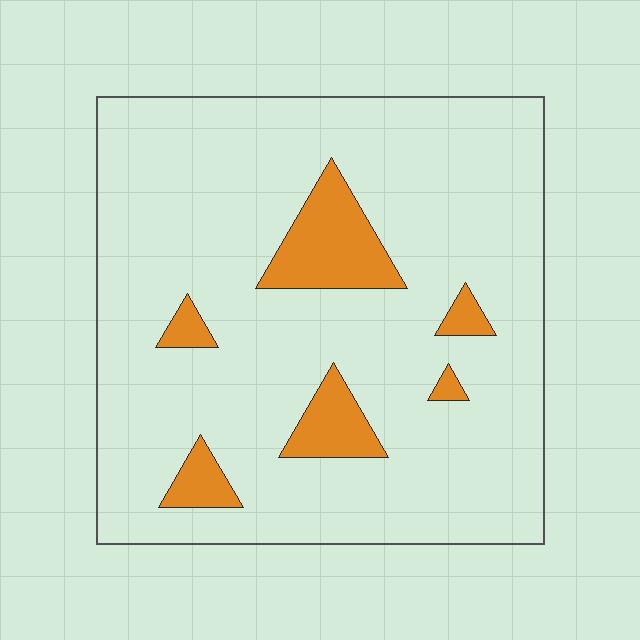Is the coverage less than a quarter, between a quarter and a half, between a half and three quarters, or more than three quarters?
Less than a quarter.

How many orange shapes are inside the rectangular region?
6.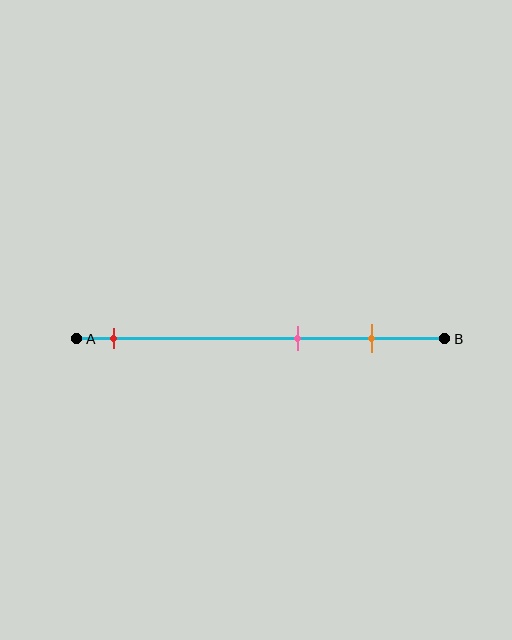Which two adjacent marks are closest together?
The pink and orange marks are the closest adjacent pair.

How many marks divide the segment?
There are 3 marks dividing the segment.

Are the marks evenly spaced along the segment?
No, the marks are not evenly spaced.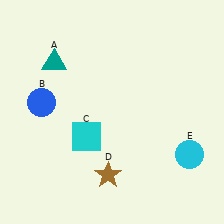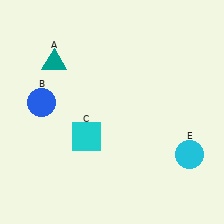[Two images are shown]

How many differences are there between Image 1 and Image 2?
There is 1 difference between the two images.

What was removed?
The brown star (D) was removed in Image 2.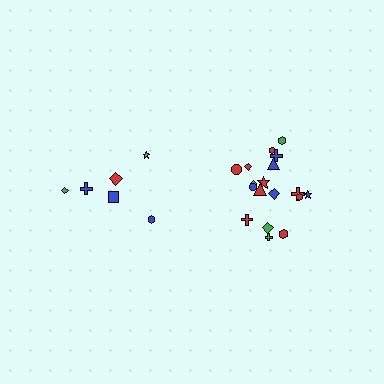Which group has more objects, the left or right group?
The right group.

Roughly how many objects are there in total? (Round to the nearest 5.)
Roughly 25 objects in total.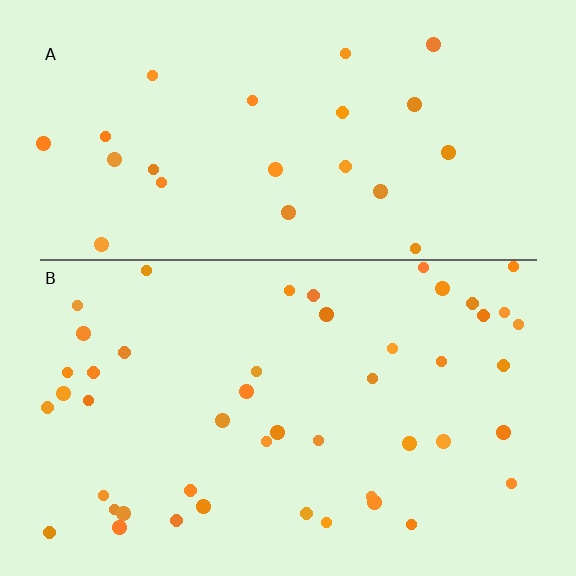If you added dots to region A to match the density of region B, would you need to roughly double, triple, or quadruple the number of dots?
Approximately double.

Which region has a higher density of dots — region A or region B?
B (the bottom).